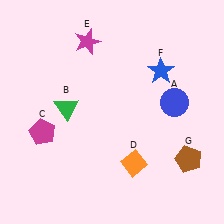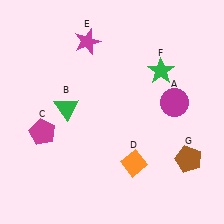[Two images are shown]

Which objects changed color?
A changed from blue to magenta. F changed from blue to green.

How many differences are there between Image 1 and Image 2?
There are 2 differences between the two images.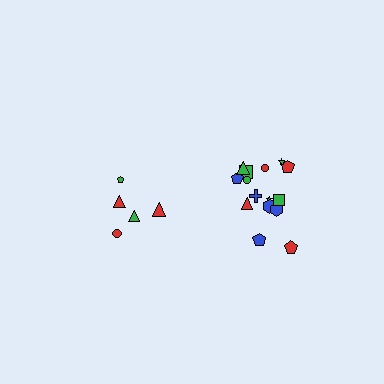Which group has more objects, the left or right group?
The right group.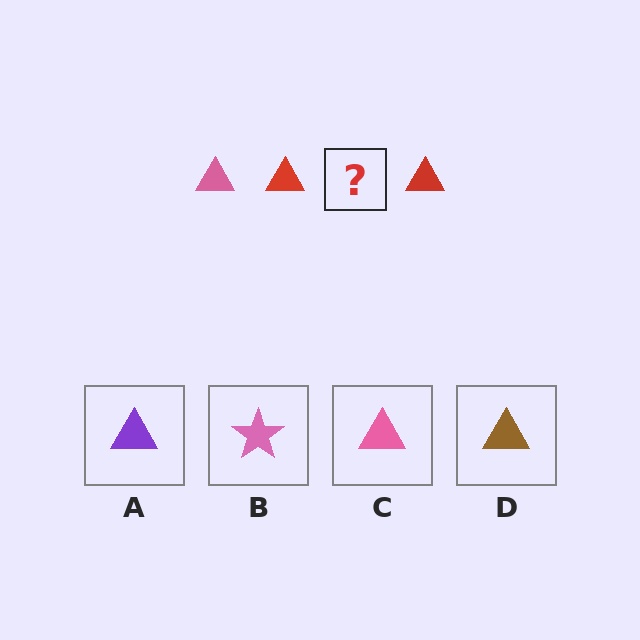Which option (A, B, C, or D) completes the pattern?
C.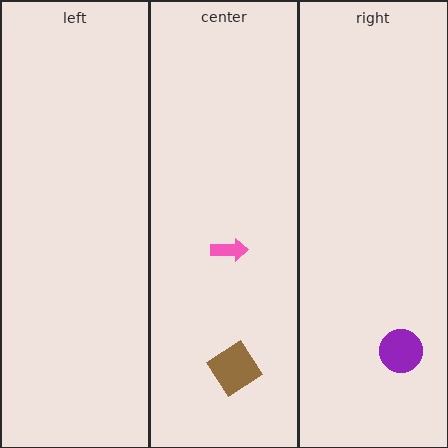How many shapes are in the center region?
2.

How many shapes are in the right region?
1.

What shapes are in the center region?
The brown diamond, the pink arrow.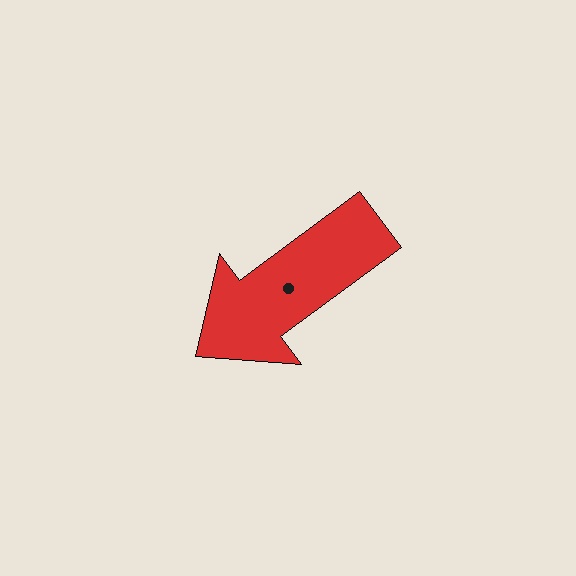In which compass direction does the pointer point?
Southwest.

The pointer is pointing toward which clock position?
Roughly 8 o'clock.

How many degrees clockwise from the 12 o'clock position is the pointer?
Approximately 233 degrees.